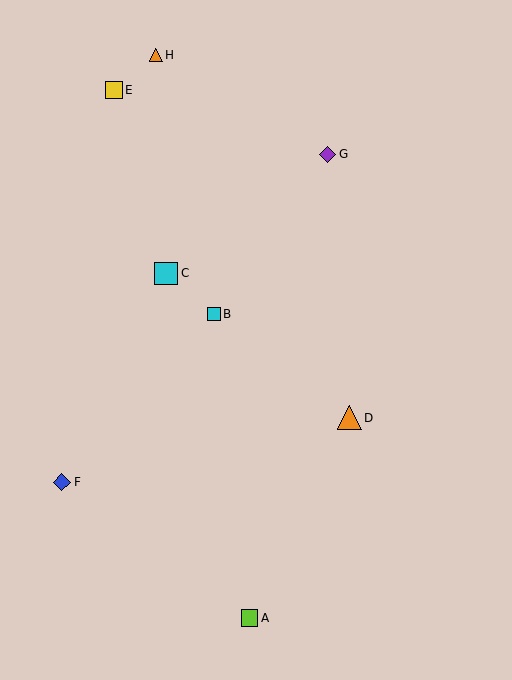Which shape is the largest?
The orange triangle (labeled D) is the largest.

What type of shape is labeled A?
Shape A is a lime square.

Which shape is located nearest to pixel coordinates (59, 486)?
The blue diamond (labeled F) at (62, 482) is nearest to that location.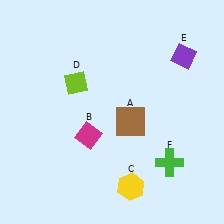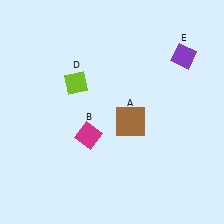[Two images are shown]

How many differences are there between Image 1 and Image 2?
There are 2 differences between the two images.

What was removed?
The yellow hexagon (C), the green cross (F) were removed in Image 2.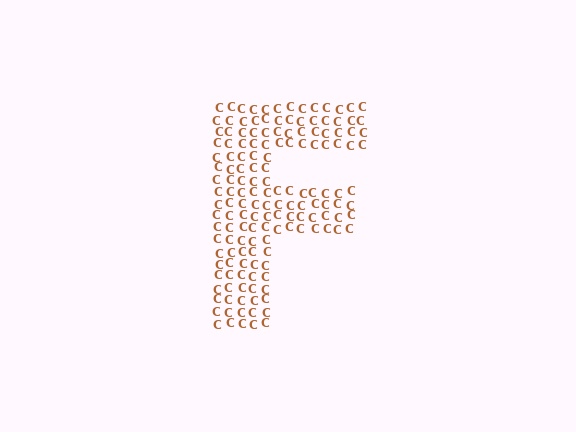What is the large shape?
The large shape is the letter F.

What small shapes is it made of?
It is made of small letter C's.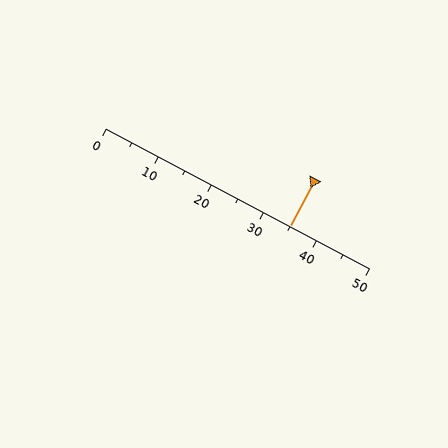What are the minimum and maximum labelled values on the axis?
The axis runs from 0 to 50.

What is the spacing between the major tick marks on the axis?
The major ticks are spaced 10 apart.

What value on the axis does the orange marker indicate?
The marker indicates approximately 35.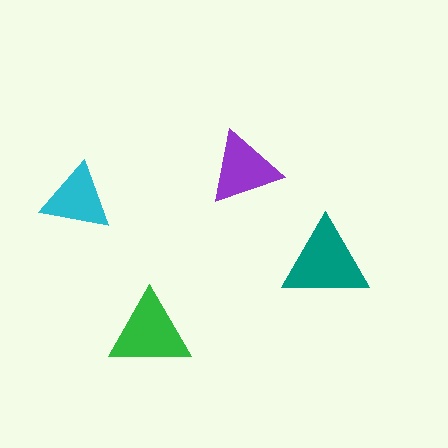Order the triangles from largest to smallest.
the teal one, the green one, the purple one, the cyan one.